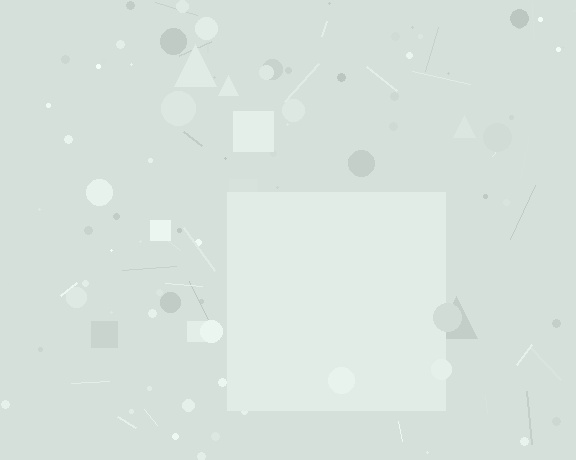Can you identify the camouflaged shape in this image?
The camouflaged shape is a square.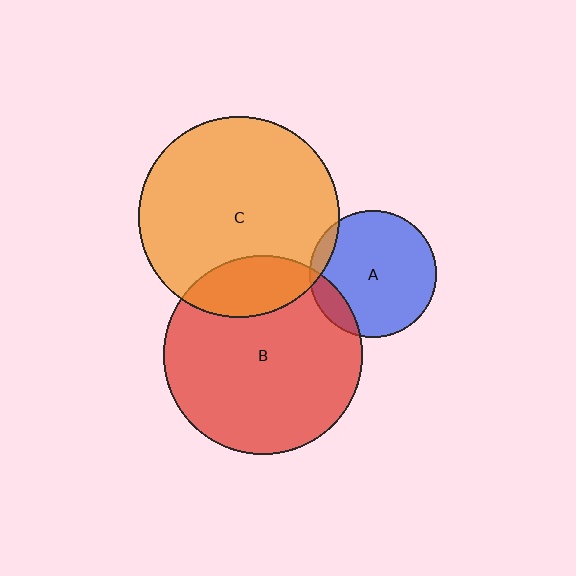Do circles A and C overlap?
Yes.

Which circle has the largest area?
Circle C (orange).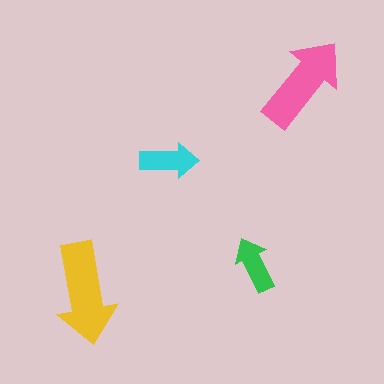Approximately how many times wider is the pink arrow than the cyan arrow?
About 1.5 times wider.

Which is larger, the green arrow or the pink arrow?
The pink one.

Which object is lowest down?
The yellow arrow is bottommost.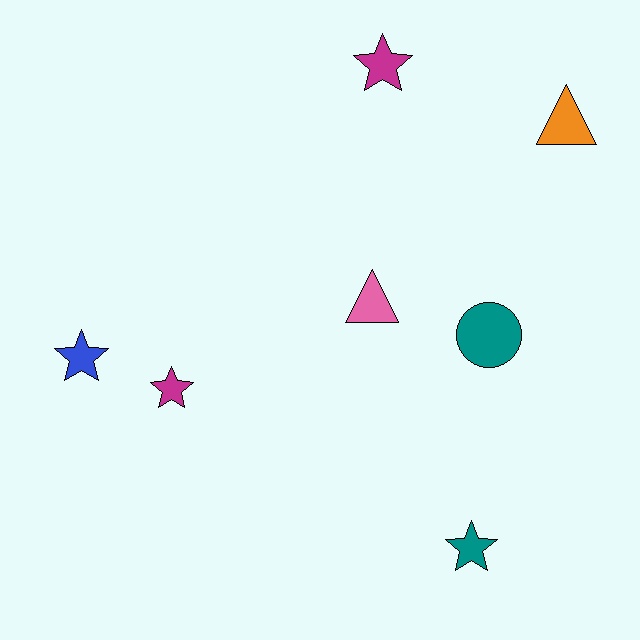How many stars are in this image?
There are 4 stars.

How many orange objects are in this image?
There is 1 orange object.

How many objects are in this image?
There are 7 objects.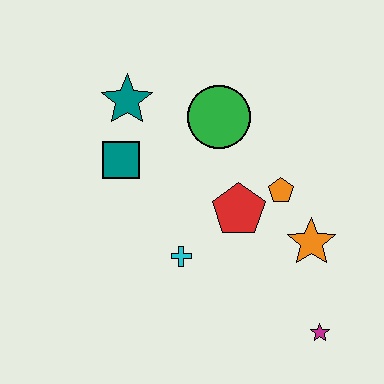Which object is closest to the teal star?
The teal square is closest to the teal star.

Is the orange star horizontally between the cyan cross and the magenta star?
Yes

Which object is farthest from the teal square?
The magenta star is farthest from the teal square.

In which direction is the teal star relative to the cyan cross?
The teal star is above the cyan cross.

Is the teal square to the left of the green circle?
Yes